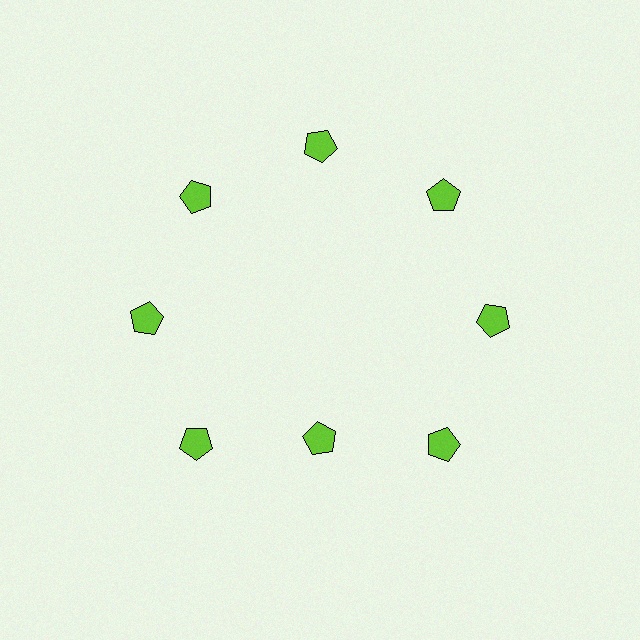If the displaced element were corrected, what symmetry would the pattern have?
It would have 8-fold rotational symmetry — the pattern would map onto itself every 45 degrees.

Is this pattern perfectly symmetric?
No. The 8 lime pentagons are arranged in a ring, but one element near the 6 o'clock position is pulled inward toward the center, breaking the 8-fold rotational symmetry.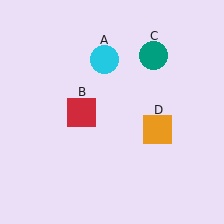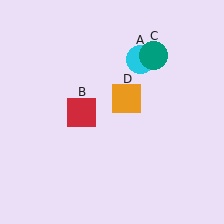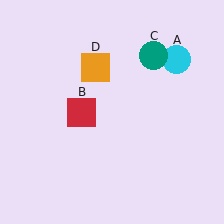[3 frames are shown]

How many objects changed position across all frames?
2 objects changed position: cyan circle (object A), orange square (object D).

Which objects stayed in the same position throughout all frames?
Red square (object B) and teal circle (object C) remained stationary.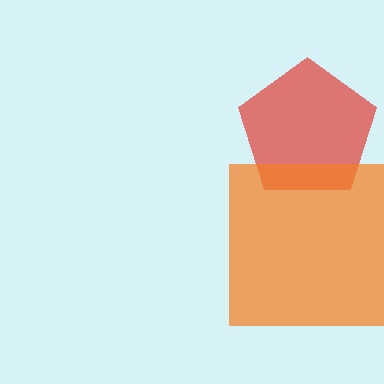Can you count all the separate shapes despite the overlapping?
Yes, there are 2 separate shapes.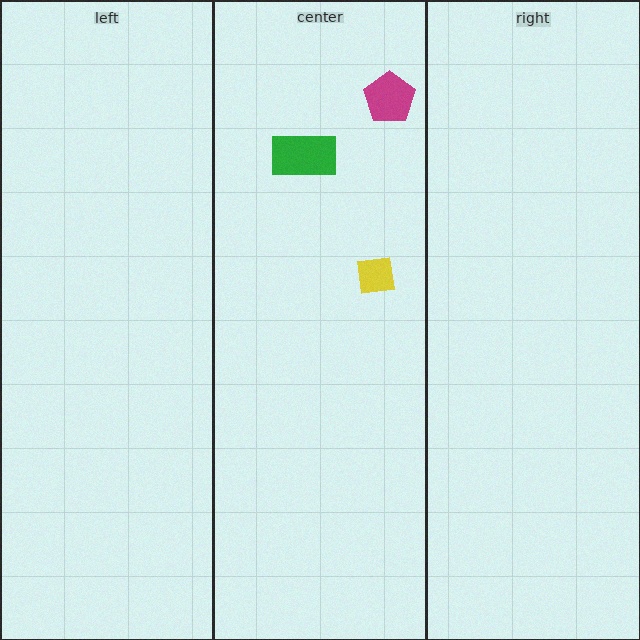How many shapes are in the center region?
3.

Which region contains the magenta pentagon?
The center region.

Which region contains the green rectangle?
The center region.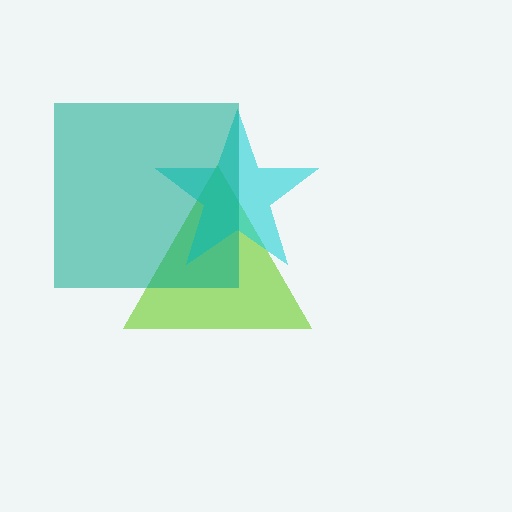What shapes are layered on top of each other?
The layered shapes are: a lime triangle, a cyan star, a teal square.